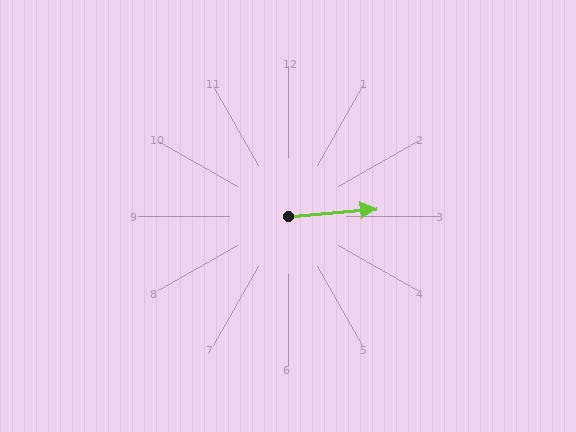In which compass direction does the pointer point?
East.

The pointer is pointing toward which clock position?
Roughly 3 o'clock.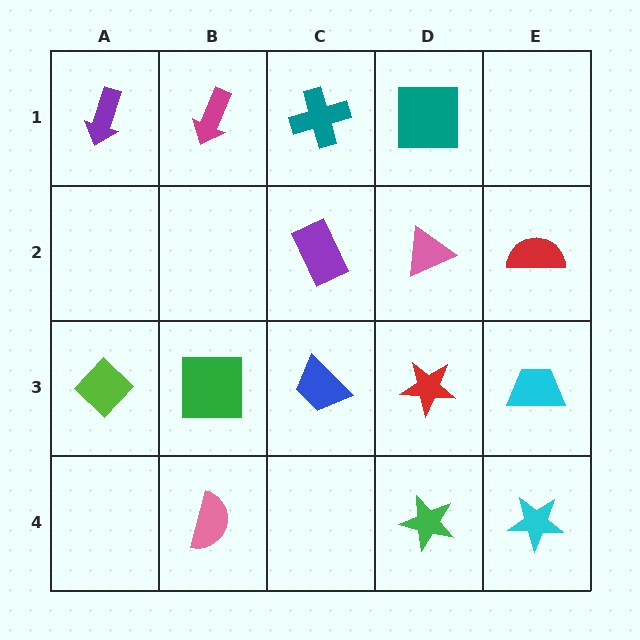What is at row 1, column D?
A teal square.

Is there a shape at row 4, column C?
No, that cell is empty.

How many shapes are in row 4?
3 shapes.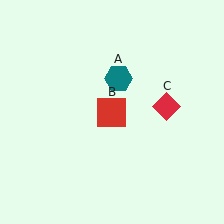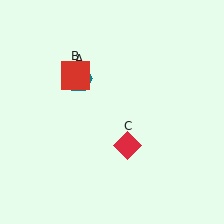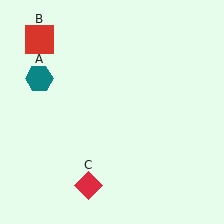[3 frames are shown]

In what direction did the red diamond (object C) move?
The red diamond (object C) moved down and to the left.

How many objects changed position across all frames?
3 objects changed position: teal hexagon (object A), red square (object B), red diamond (object C).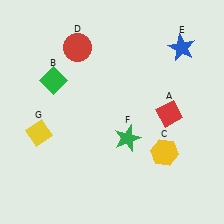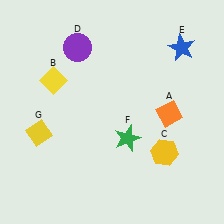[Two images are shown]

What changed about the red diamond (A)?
In Image 1, A is red. In Image 2, it changed to orange.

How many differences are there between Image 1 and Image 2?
There are 3 differences between the two images.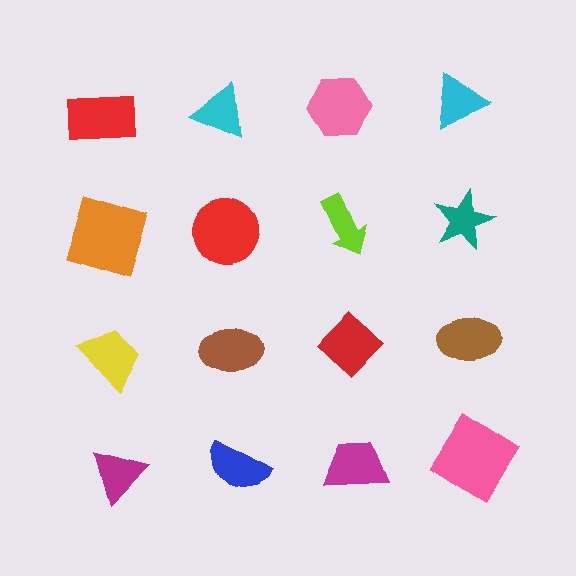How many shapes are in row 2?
4 shapes.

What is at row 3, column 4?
A brown ellipse.